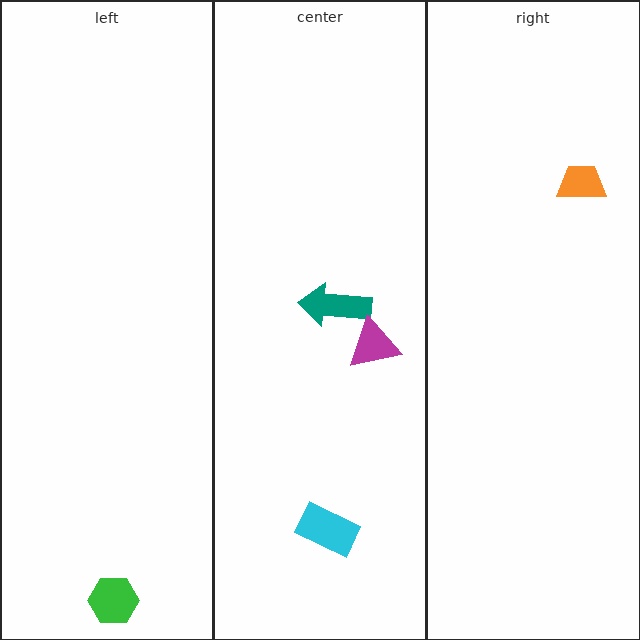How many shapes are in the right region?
1.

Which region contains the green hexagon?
The left region.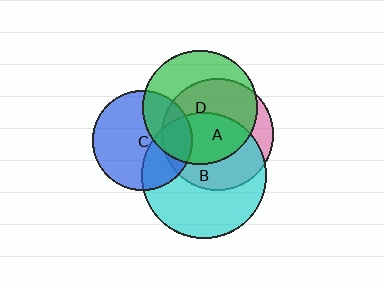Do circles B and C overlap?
Yes.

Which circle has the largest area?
Circle B (cyan).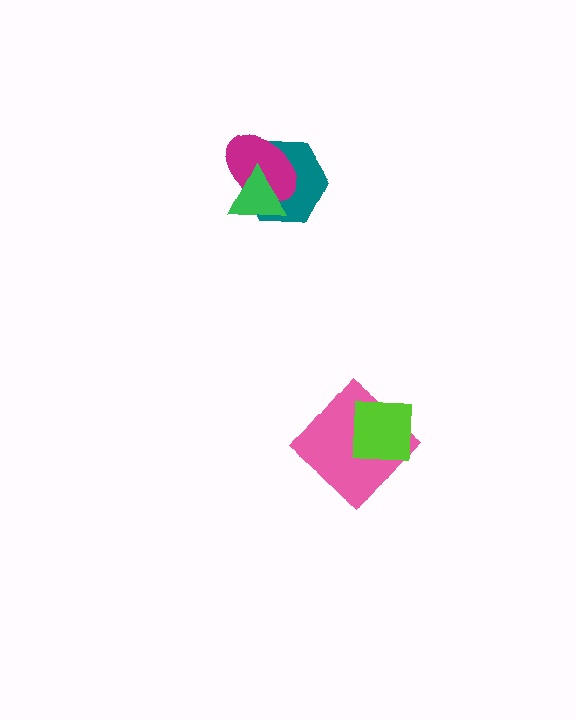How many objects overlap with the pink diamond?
1 object overlaps with the pink diamond.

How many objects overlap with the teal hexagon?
2 objects overlap with the teal hexagon.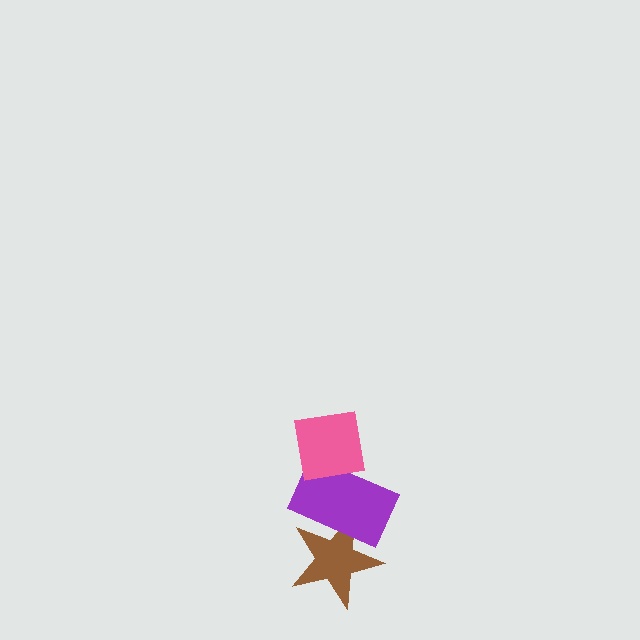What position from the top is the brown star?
The brown star is 3rd from the top.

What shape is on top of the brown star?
The purple rectangle is on top of the brown star.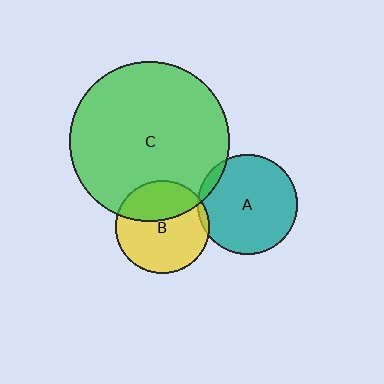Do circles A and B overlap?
Yes.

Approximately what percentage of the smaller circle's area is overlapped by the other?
Approximately 5%.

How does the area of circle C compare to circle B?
Approximately 2.9 times.